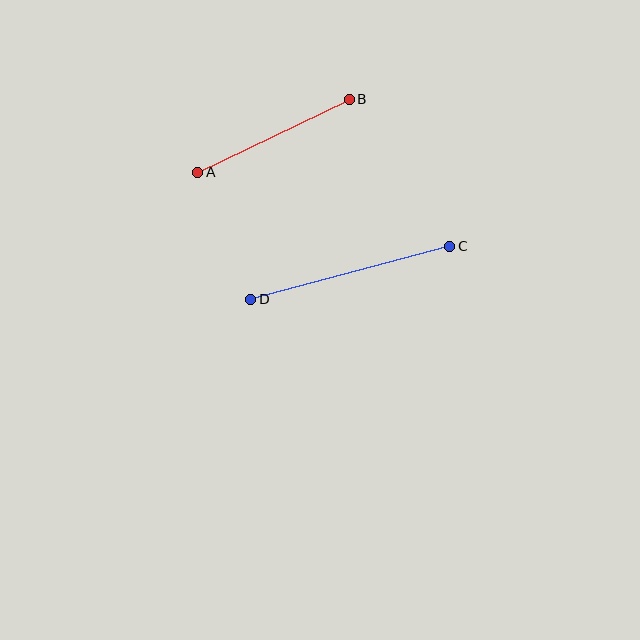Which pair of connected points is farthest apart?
Points C and D are farthest apart.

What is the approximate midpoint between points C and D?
The midpoint is at approximately (350, 273) pixels.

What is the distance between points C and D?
The distance is approximately 206 pixels.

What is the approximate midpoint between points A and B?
The midpoint is at approximately (274, 136) pixels.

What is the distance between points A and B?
The distance is approximately 168 pixels.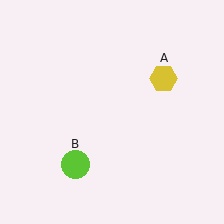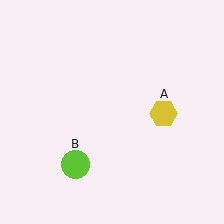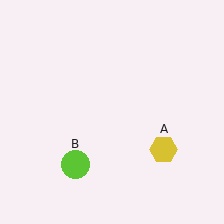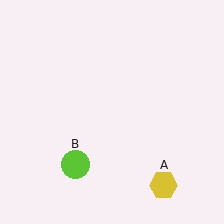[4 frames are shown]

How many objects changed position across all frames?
1 object changed position: yellow hexagon (object A).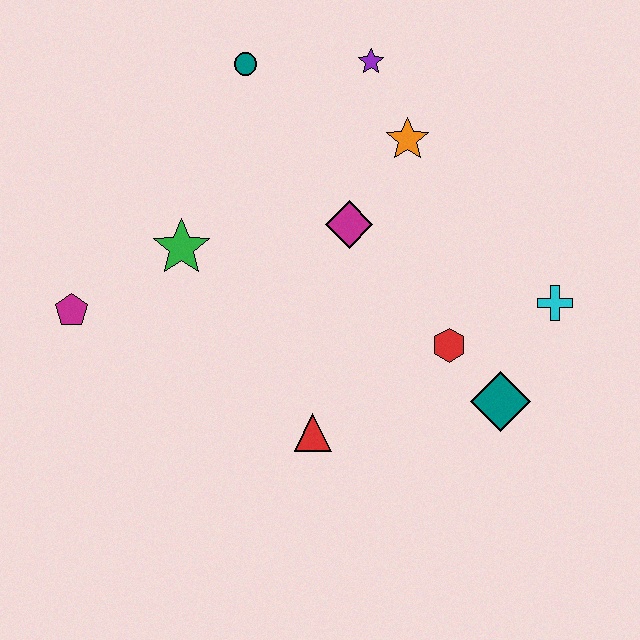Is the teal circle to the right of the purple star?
No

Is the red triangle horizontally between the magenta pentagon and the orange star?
Yes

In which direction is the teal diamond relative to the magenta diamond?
The teal diamond is below the magenta diamond.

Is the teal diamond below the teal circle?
Yes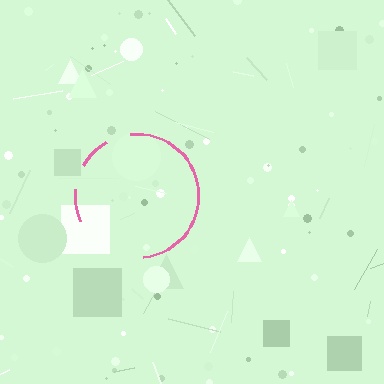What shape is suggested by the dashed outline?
The dashed outline suggests a circle.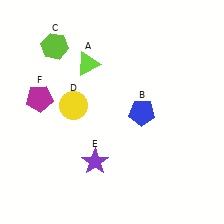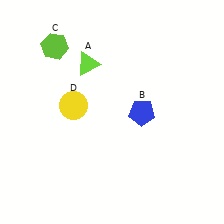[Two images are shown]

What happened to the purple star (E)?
The purple star (E) was removed in Image 2. It was in the bottom-left area of Image 1.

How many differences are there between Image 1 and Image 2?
There are 2 differences between the two images.